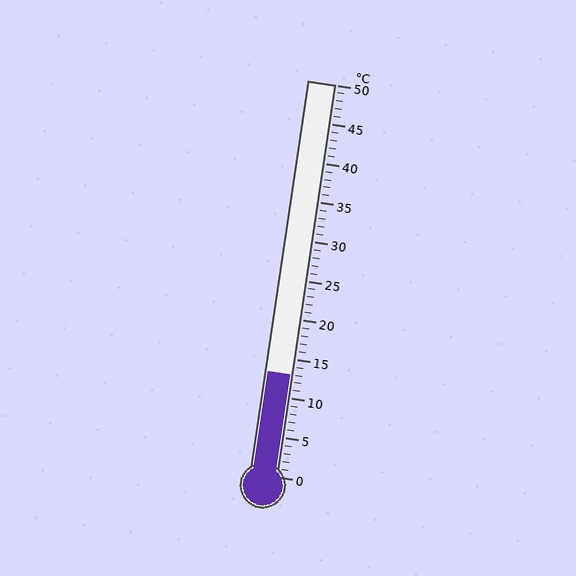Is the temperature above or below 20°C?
The temperature is below 20°C.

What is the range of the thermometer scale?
The thermometer scale ranges from 0°C to 50°C.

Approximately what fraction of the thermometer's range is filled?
The thermometer is filled to approximately 25% of its range.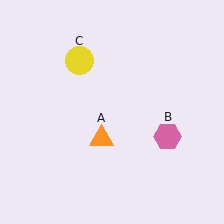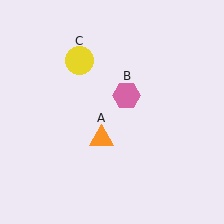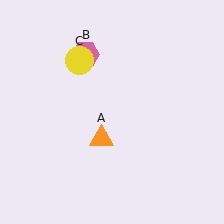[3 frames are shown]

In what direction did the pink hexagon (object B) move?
The pink hexagon (object B) moved up and to the left.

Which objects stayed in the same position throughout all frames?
Orange triangle (object A) and yellow circle (object C) remained stationary.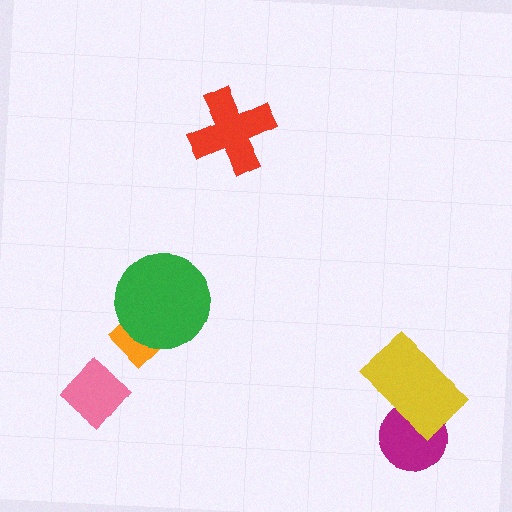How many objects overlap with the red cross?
0 objects overlap with the red cross.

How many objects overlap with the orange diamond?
1 object overlaps with the orange diamond.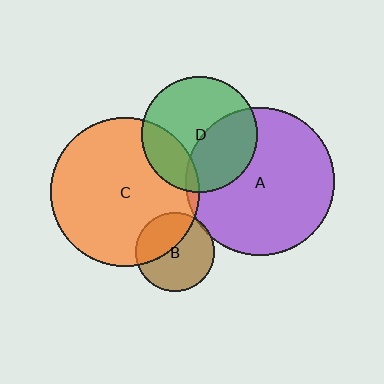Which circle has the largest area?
Circle C (orange).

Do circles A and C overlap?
Yes.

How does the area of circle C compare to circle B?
Approximately 3.6 times.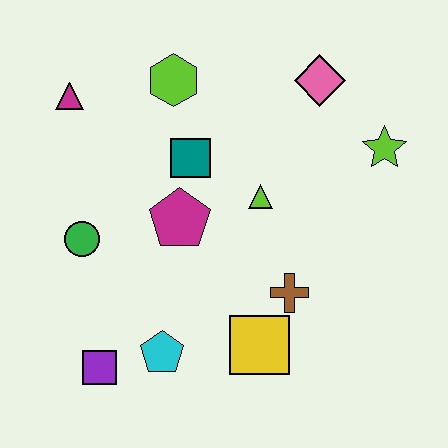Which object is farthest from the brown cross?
The magenta triangle is farthest from the brown cross.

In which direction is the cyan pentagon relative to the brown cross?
The cyan pentagon is to the left of the brown cross.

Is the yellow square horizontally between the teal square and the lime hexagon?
No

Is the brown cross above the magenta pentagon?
No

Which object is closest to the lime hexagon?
The teal square is closest to the lime hexagon.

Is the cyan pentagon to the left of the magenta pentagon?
Yes